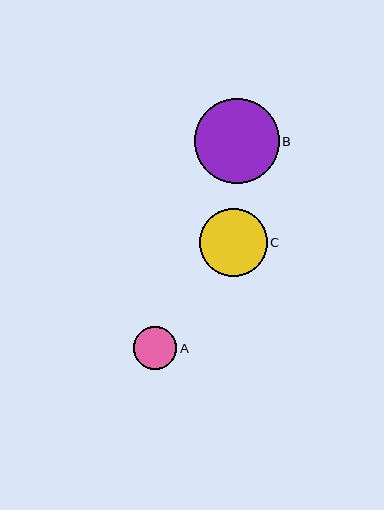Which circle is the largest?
Circle B is the largest with a size of approximately 85 pixels.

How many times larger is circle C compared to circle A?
Circle C is approximately 1.6 times the size of circle A.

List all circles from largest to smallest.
From largest to smallest: B, C, A.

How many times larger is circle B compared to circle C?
Circle B is approximately 1.3 times the size of circle C.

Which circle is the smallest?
Circle A is the smallest with a size of approximately 44 pixels.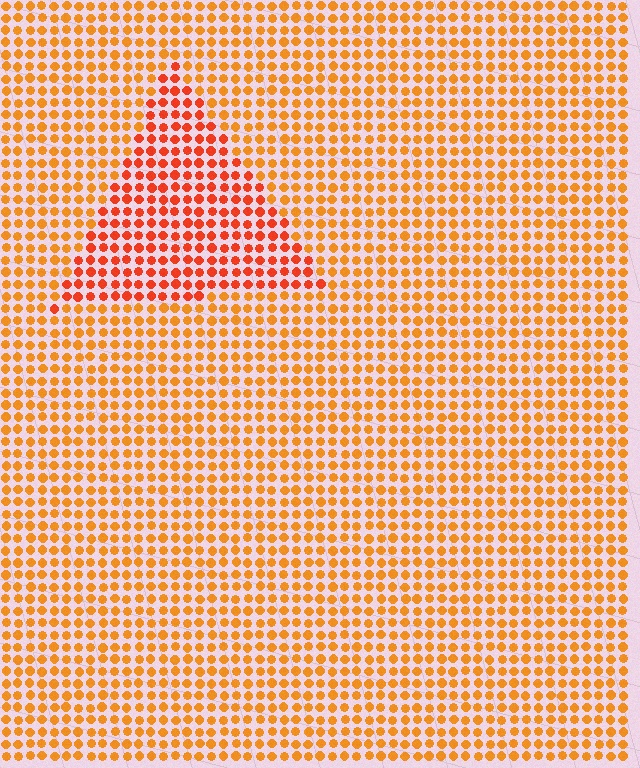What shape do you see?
I see a triangle.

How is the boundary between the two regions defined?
The boundary is defined purely by a slight shift in hue (about 24 degrees). Spacing, size, and orientation are identical on both sides.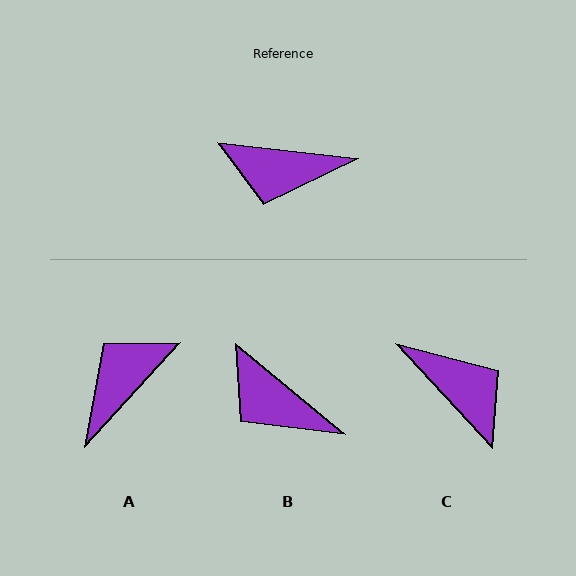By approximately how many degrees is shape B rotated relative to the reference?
Approximately 33 degrees clockwise.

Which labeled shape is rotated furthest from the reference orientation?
C, about 139 degrees away.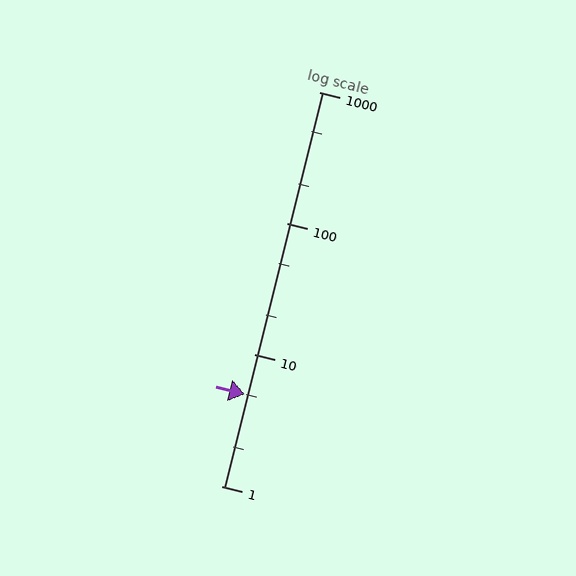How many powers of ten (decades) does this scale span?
The scale spans 3 decades, from 1 to 1000.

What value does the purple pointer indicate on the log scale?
The pointer indicates approximately 5.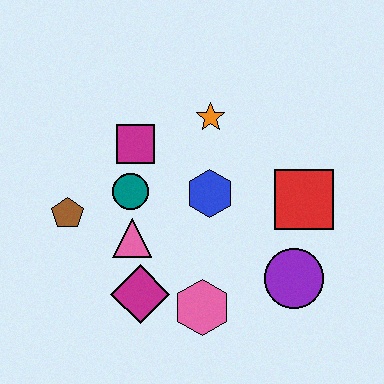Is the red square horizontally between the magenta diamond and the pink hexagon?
No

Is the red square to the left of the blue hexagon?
No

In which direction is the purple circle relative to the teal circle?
The purple circle is to the right of the teal circle.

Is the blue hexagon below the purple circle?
No